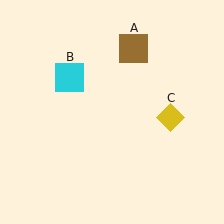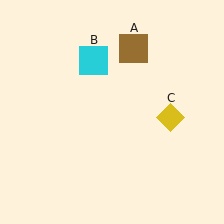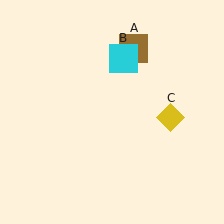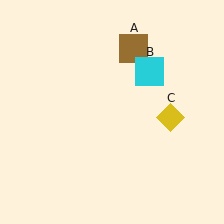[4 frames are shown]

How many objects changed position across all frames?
1 object changed position: cyan square (object B).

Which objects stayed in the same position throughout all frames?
Brown square (object A) and yellow diamond (object C) remained stationary.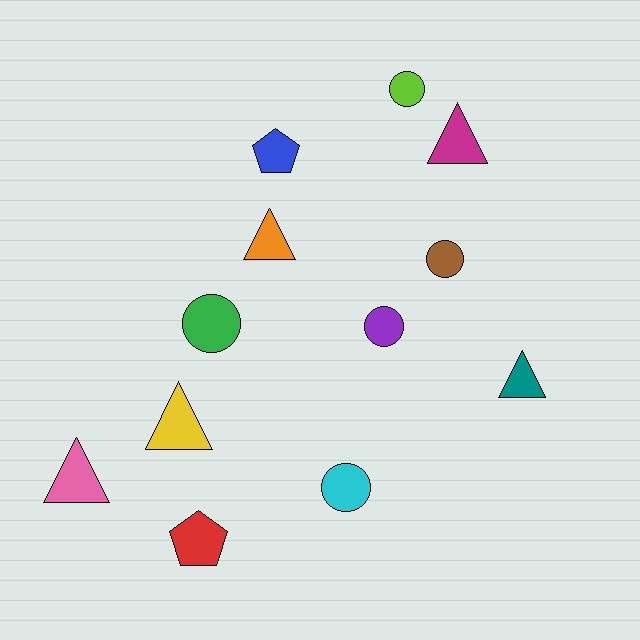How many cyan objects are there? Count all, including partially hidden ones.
There is 1 cyan object.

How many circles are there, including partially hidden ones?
There are 5 circles.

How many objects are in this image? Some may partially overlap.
There are 12 objects.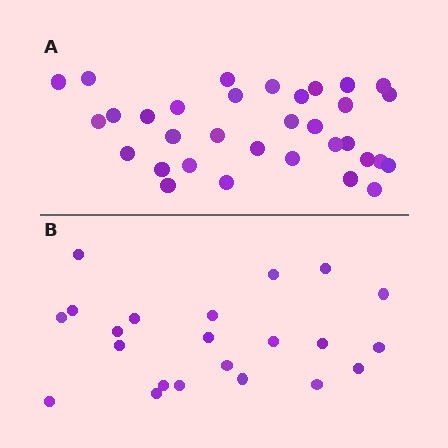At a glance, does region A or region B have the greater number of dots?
Region A (the top region) has more dots.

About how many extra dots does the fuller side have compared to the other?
Region A has roughly 12 or so more dots than region B.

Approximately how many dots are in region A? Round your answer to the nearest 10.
About 30 dots. (The exact count is 33, which rounds to 30.)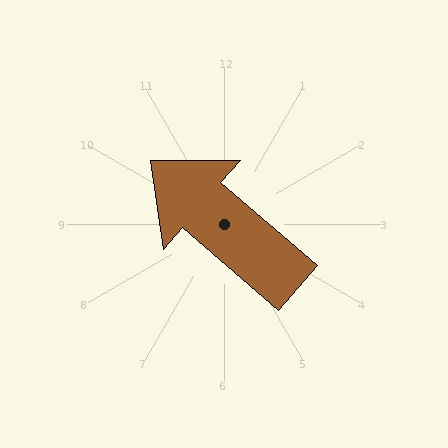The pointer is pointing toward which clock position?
Roughly 10 o'clock.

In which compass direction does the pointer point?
Northwest.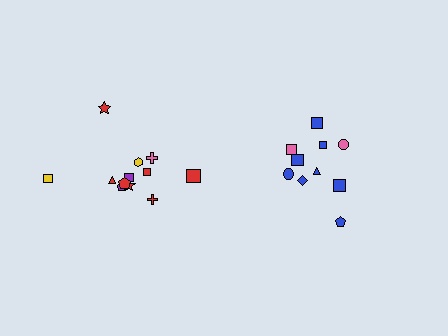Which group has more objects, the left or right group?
The left group.